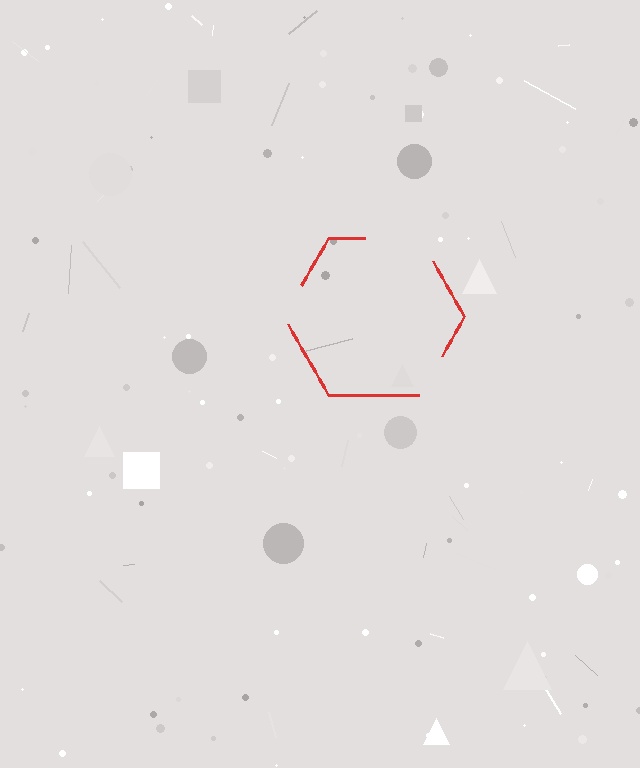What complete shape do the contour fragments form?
The contour fragments form a hexagon.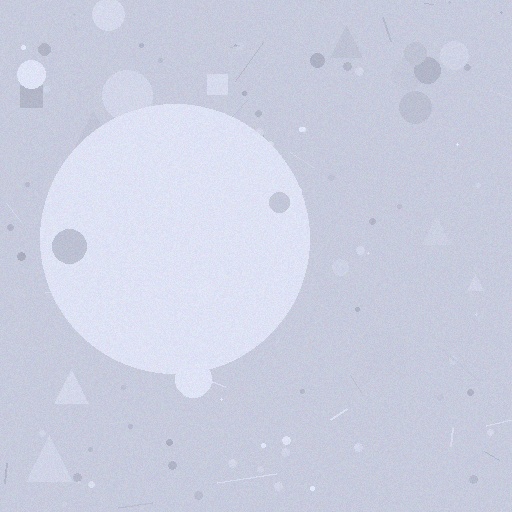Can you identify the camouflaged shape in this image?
The camouflaged shape is a circle.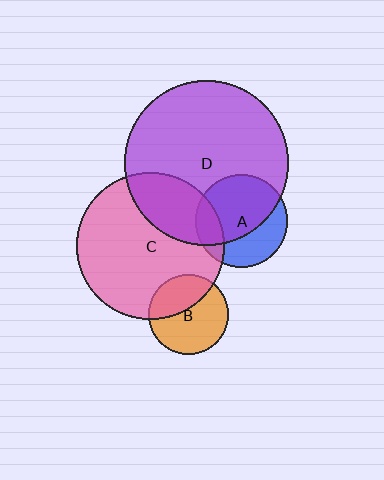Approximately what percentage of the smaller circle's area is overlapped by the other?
Approximately 35%.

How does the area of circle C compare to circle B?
Approximately 3.4 times.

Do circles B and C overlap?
Yes.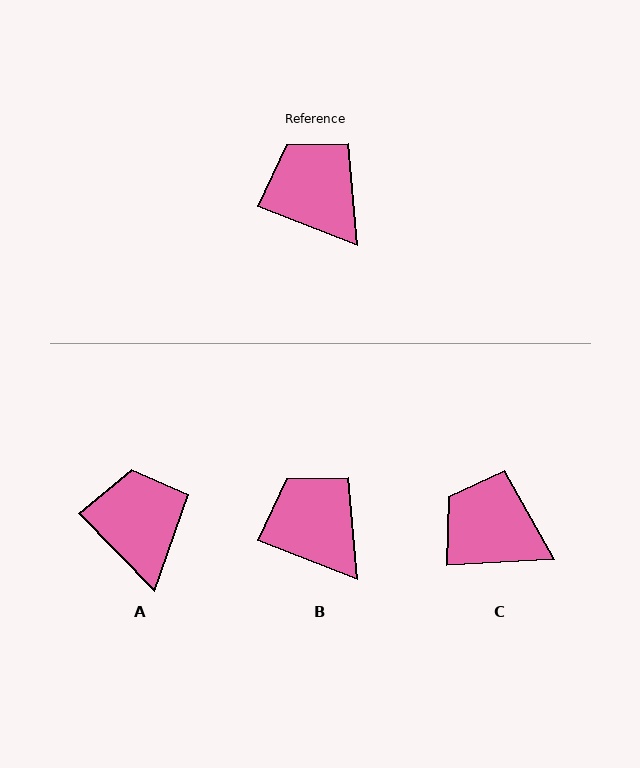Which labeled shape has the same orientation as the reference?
B.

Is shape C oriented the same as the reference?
No, it is off by about 24 degrees.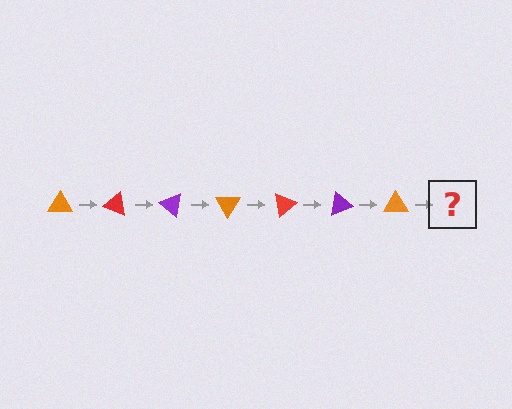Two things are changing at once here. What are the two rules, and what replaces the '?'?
The two rules are that it rotates 20 degrees each step and the color cycles through orange, red, and purple. The '?' should be a red triangle, rotated 140 degrees from the start.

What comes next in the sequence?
The next element should be a red triangle, rotated 140 degrees from the start.